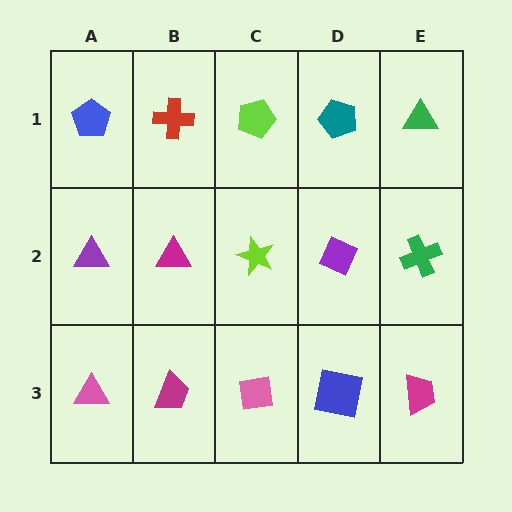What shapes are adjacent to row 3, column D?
A purple diamond (row 2, column D), a pink square (row 3, column C), a magenta trapezoid (row 3, column E).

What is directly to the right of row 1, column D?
A green triangle.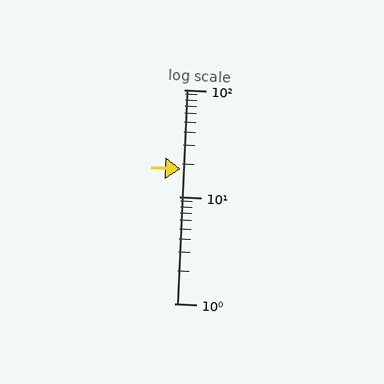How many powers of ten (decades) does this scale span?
The scale spans 2 decades, from 1 to 100.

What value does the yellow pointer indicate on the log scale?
The pointer indicates approximately 18.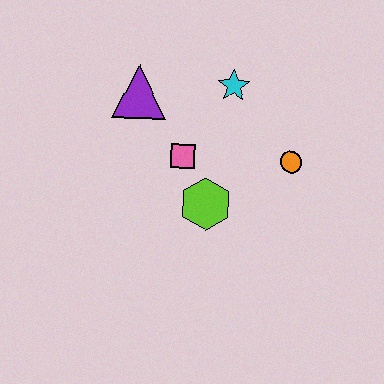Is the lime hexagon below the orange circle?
Yes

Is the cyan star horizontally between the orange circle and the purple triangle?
Yes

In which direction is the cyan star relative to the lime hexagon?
The cyan star is above the lime hexagon.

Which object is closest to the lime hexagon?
The pink square is closest to the lime hexagon.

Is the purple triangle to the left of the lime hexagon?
Yes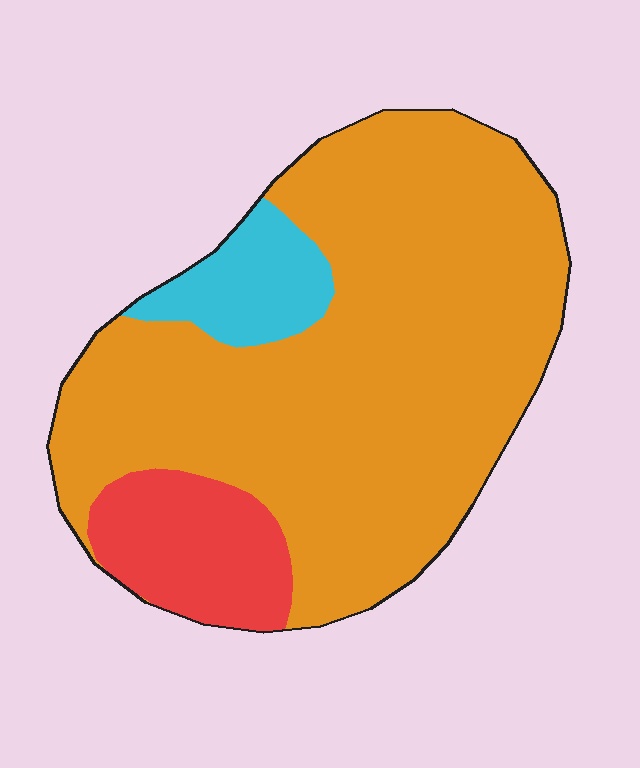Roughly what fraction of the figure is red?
Red takes up about one eighth (1/8) of the figure.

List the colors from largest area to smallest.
From largest to smallest: orange, red, cyan.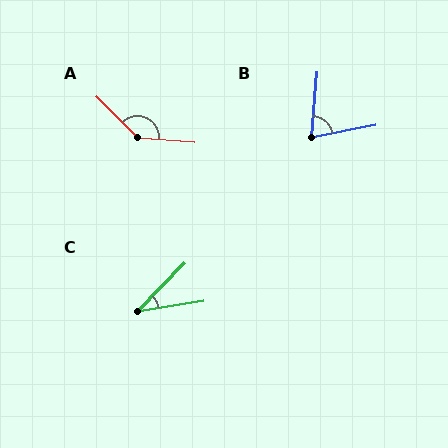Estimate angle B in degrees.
Approximately 75 degrees.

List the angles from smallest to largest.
C (36°), B (75°), A (139°).